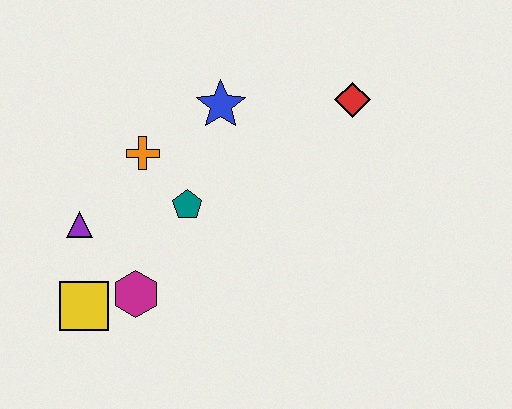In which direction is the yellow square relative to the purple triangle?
The yellow square is below the purple triangle.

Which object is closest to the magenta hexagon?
The yellow square is closest to the magenta hexagon.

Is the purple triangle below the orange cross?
Yes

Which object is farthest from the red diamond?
The yellow square is farthest from the red diamond.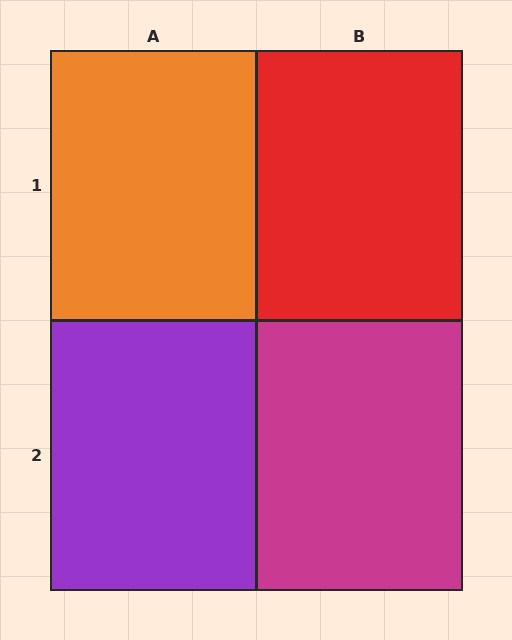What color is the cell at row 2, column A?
Purple.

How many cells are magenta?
1 cell is magenta.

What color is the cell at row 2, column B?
Magenta.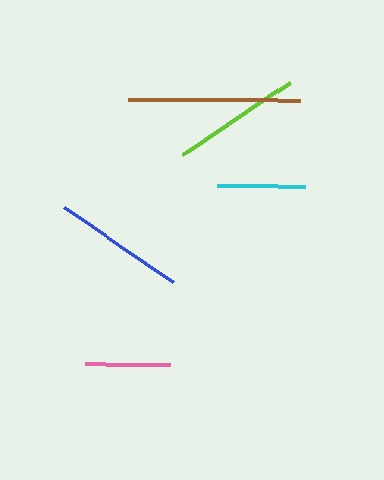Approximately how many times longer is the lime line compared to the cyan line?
The lime line is approximately 1.5 times the length of the cyan line.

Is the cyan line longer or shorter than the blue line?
The blue line is longer than the cyan line.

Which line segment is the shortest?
The pink line is the shortest at approximately 85 pixels.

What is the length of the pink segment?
The pink segment is approximately 85 pixels long.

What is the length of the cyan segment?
The cyan segment is approximately 88 pixels long.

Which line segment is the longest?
The brown line is the longest at approximately 172 pixels.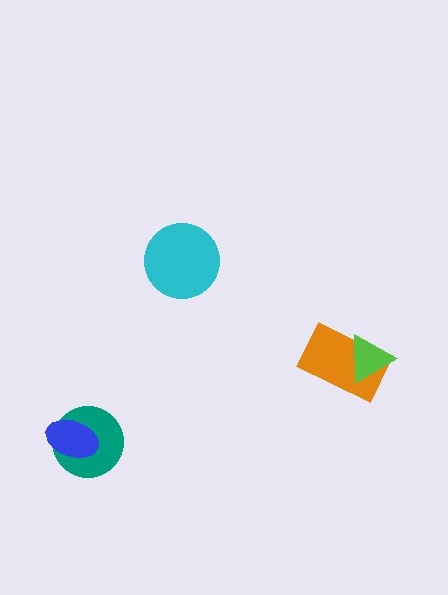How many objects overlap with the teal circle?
1 object overlaps with the teal circle.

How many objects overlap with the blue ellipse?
1 object overlaps with the blue ellipse.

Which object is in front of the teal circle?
The blue ellipse is in front of the teal circle.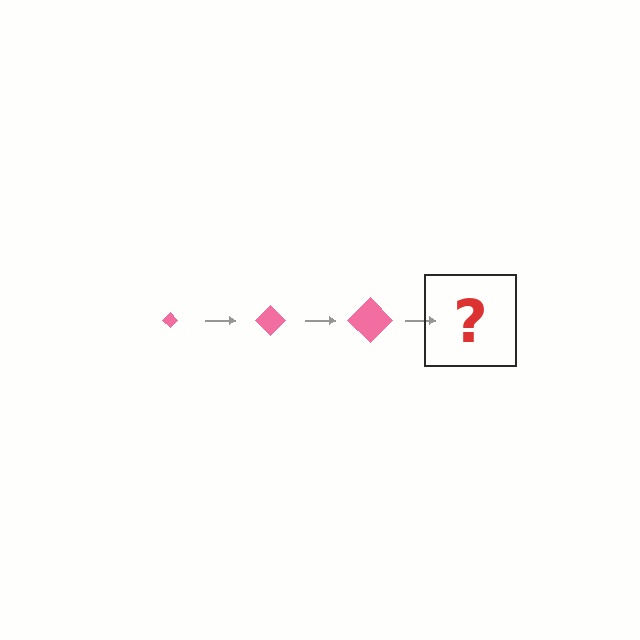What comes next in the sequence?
The next element should be a pink diamond, larger than the previous one.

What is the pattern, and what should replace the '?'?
The pattern is that the diamond gets progressively larger each step. The '?' should be a pink diamond, larger than the previous one.